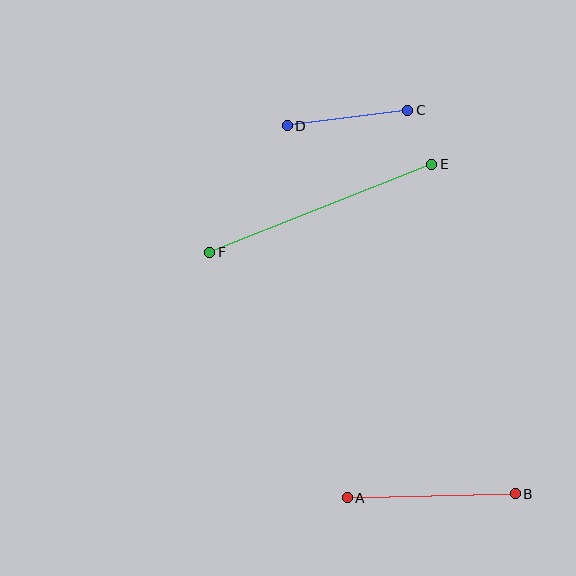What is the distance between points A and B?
The distance is approximately 168 pixels.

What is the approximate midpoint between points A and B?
The midpoint is at approximately (431, 496) pixels.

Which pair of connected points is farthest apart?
Points E and F are farthest apart.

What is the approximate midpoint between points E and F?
The midpoint is at approximately (321, 208) pixels.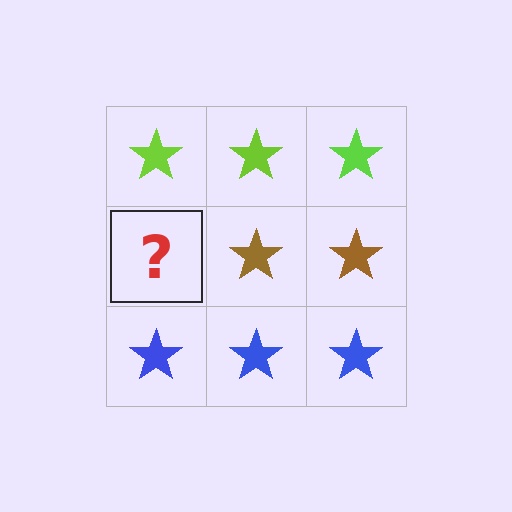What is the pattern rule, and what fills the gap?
The rule is that each row has a consistent color. The gap should be filled with a brown star.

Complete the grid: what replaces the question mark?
The question mark should be replaced with a brown star.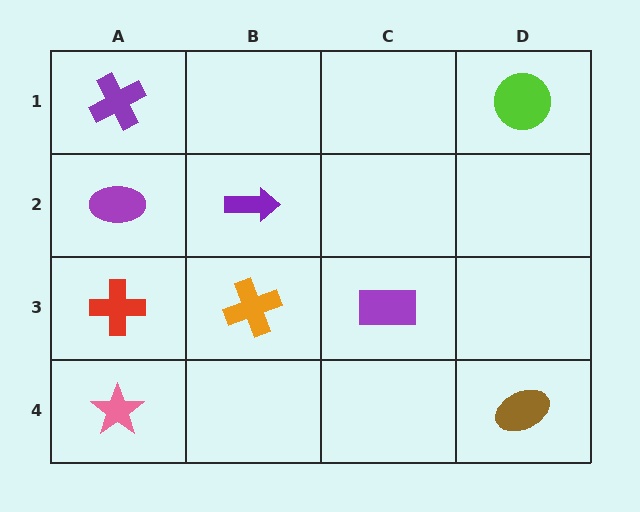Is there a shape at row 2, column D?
No, that cell is empty.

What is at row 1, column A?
A purple cross.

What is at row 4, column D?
A brown ellipse.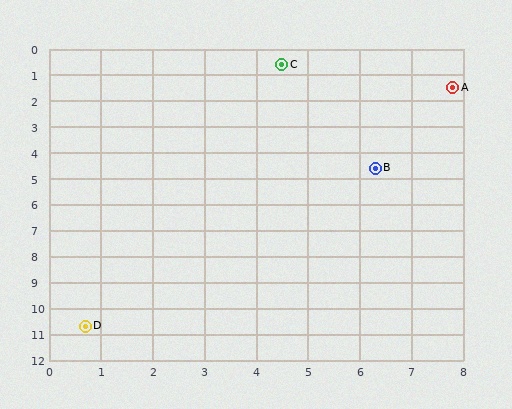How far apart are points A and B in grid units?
Points A and B are about 3.4 grid units apart.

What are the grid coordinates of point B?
Point B is at approximately (6.3, 4.6).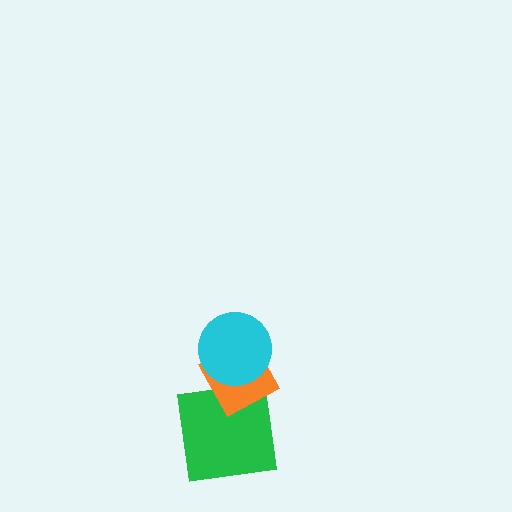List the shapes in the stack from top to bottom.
From top to bottom: the cyan circle, the orange diamond, the green square.